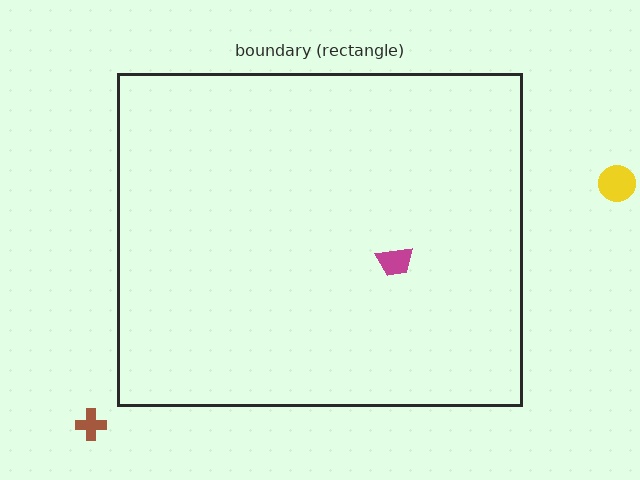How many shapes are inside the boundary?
1 inside, 2 outside.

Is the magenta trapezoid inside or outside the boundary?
Inside.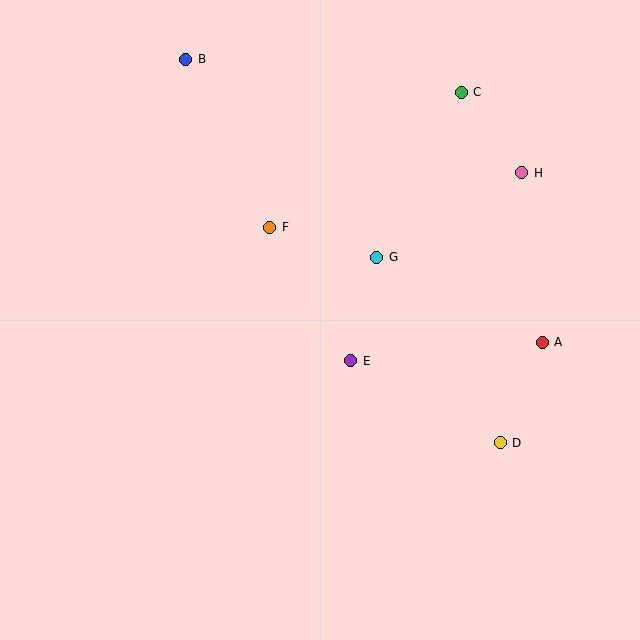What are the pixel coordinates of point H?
Point H is at (522, 173).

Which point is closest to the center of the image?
Point E at (351, 361) is closest to the center.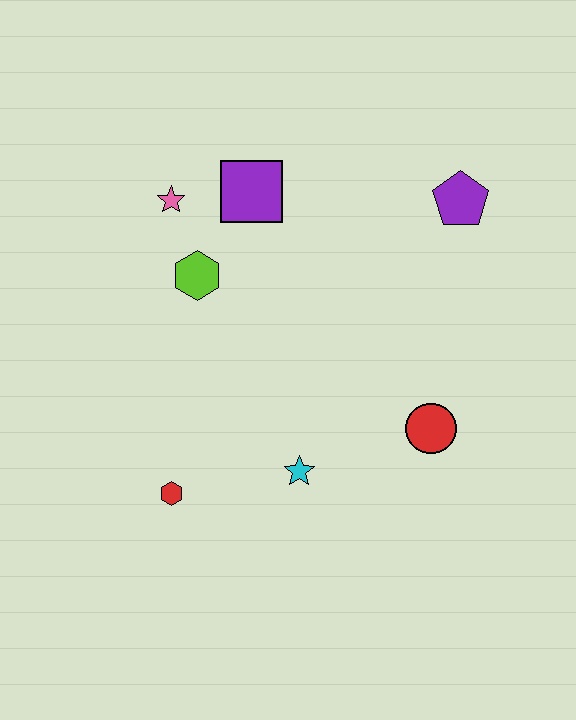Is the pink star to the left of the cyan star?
Yes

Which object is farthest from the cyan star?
The purple pentagon is farthest from the cyan star.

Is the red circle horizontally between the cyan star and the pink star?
No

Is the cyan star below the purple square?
Yes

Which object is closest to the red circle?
The cyan star is closest to the red circle.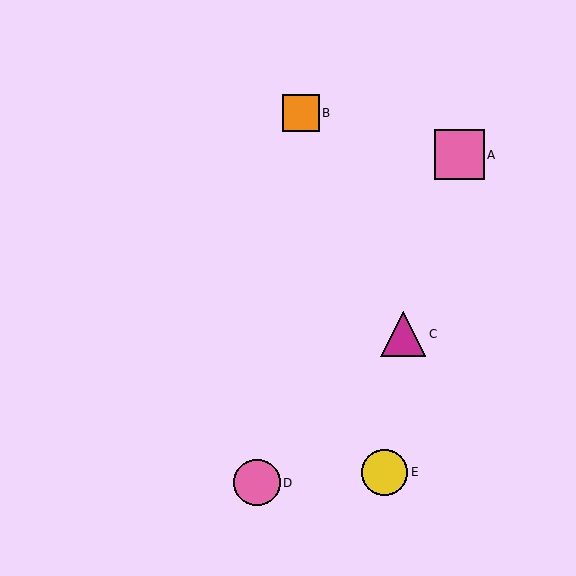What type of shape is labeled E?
Shape E is a yellow circle.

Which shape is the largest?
The pink square (labeled A) is the largest.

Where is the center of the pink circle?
The center of the pink circle is at (257, 483).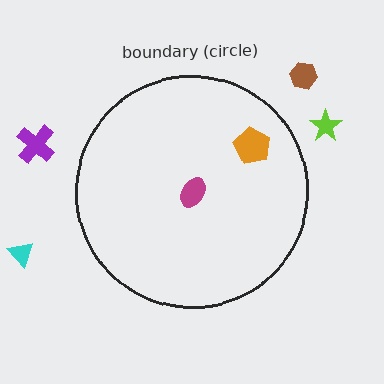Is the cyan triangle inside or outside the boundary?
Outside.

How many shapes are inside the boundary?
2 inside, 4 outside.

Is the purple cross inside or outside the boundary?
Outside.